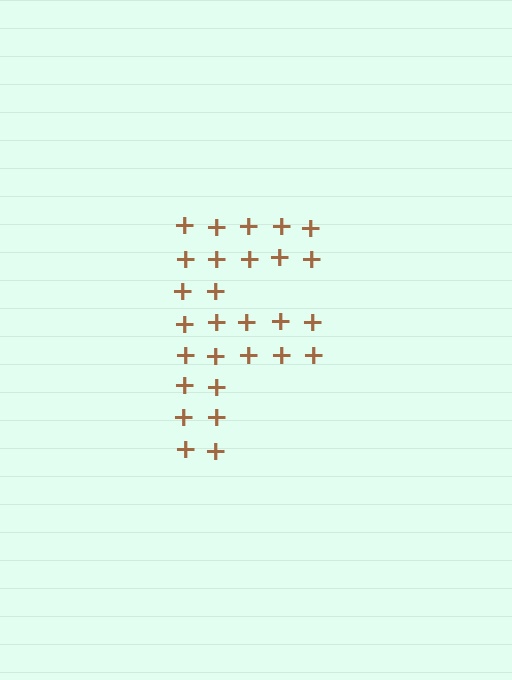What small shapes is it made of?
It is made of small plus signs.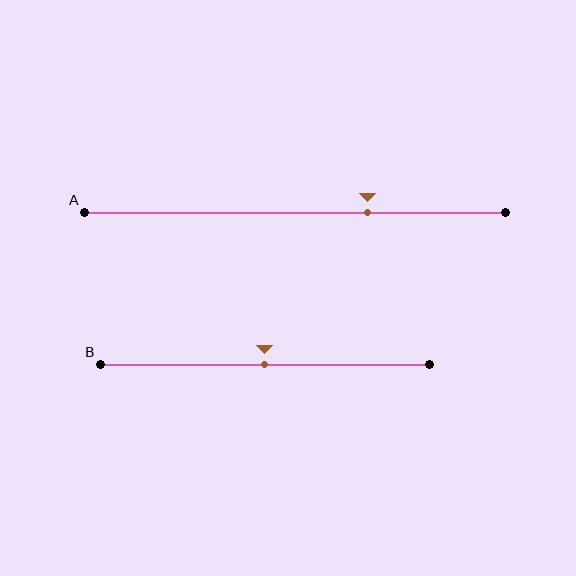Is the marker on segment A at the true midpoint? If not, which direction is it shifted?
No, the marker on segment A is shifted to the right by about 17% of the segment length.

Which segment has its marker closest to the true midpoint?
Segment B has its marker closest to the true midpoint.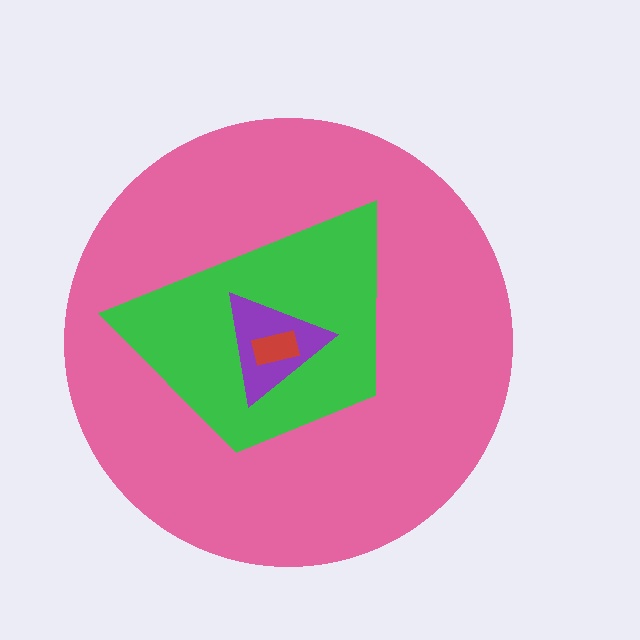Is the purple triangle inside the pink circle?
Yes.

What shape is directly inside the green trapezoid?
The purple triangle.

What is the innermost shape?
The red rectangle.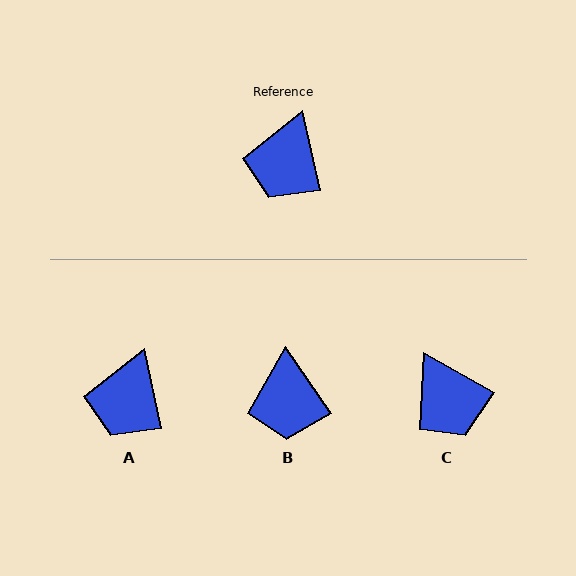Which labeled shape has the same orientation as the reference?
A.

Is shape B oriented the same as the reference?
No, it is off by about 22 degrees.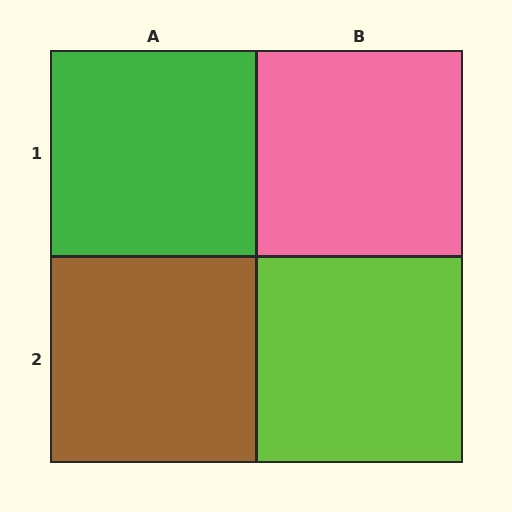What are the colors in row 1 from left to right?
Green, pink.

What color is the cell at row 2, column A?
Brown.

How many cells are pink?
1 cell is pink.